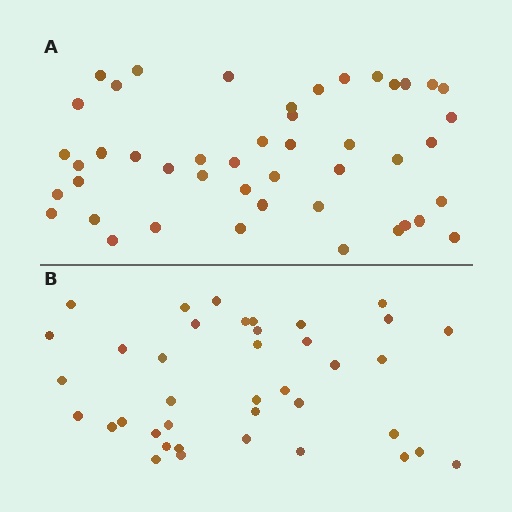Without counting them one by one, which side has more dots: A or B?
Region A (the top region) has more dots.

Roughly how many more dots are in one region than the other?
Region A has roughly 8 or so more dots than region B.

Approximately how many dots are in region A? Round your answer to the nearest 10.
About 50 dots. (The exact count is 46, which rounds to 50.)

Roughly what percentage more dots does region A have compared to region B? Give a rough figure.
About 20% more.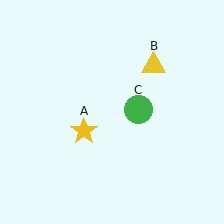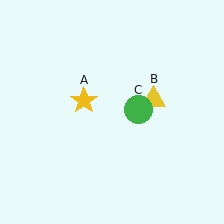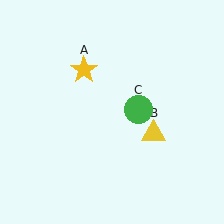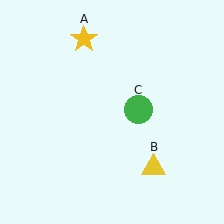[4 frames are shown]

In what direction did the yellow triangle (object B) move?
The yellow triangle (object B) moved down.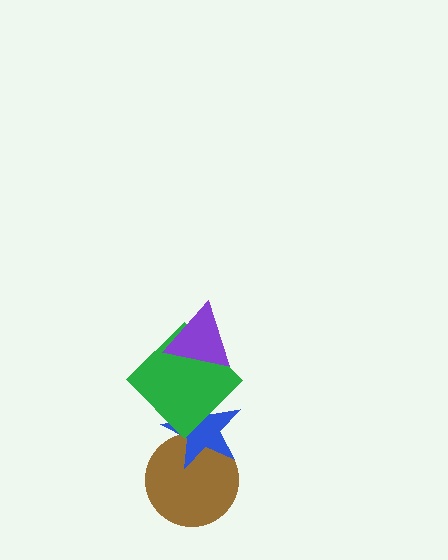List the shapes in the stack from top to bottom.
From top to bottom: the purple triangle, the green diamond, the blue star, the brown circle.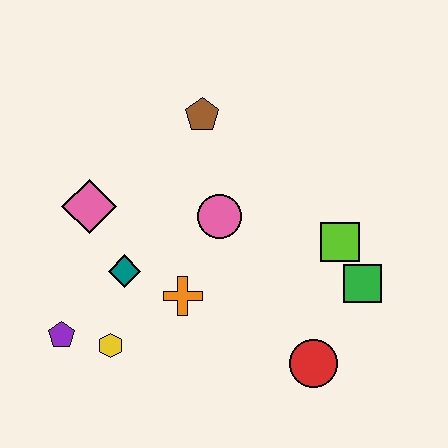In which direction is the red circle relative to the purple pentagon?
The red circle is to the right of the purple pentagon.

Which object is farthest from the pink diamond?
The green square is farthest from the pink diamond.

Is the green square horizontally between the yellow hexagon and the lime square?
No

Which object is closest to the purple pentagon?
The yellow hexagon is closest to the purple pentagon.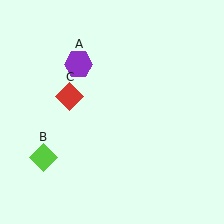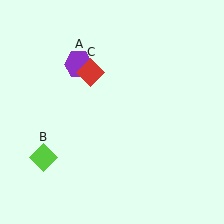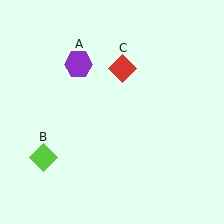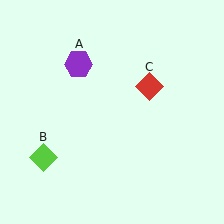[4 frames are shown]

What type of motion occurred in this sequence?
The red diamond (object C) rotated clockwise around the center of the scene.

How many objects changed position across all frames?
1 object changed position: red diamond (object C).